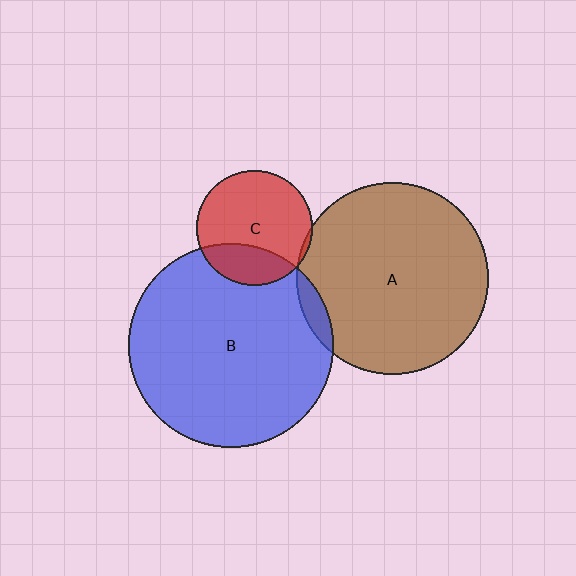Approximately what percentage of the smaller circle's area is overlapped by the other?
Approximately 5%.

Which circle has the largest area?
Circle B (blue).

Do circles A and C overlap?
Yes.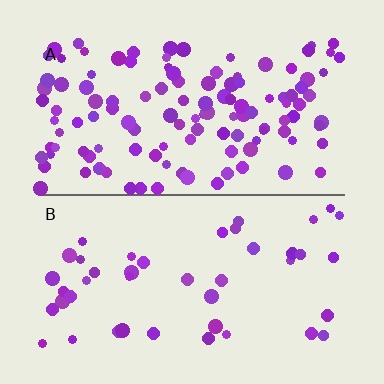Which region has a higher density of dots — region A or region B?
A (the top).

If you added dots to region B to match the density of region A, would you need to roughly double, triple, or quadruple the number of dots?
Approximately triple.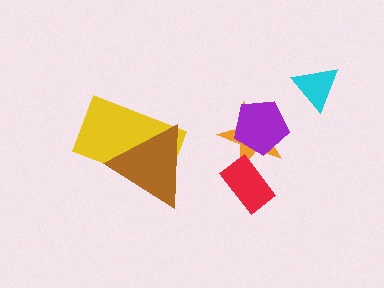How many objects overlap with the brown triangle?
1 object overlaps with the brown triangle.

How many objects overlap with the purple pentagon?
1 object overlaps with the purple pentagon.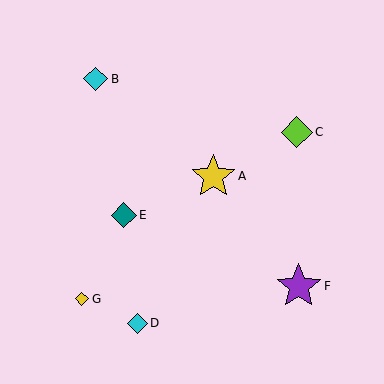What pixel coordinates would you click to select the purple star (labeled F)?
Click at (299, 286) to select the purple star F.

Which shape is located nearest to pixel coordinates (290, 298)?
The purple star (labeled F) at (299, 286) is nearest to that location.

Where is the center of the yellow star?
The center of the yellow star is at (213, 176).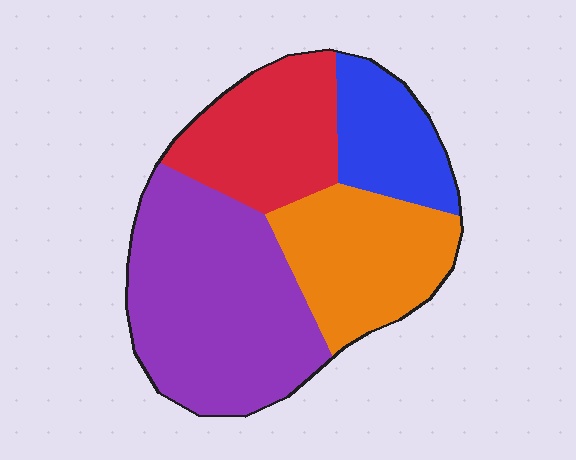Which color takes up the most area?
Purple, at roughly 40%.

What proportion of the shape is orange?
Orange takes up less than a quarter of the shape.